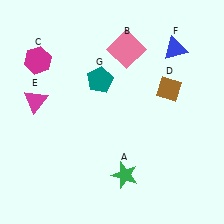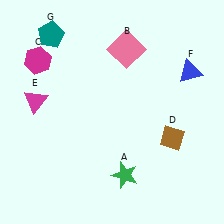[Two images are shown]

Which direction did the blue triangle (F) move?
The blue triangle (F) moved down.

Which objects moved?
The objects that moved are: the brown diamond (D), the blue triangle (F), the teal pentagon (G).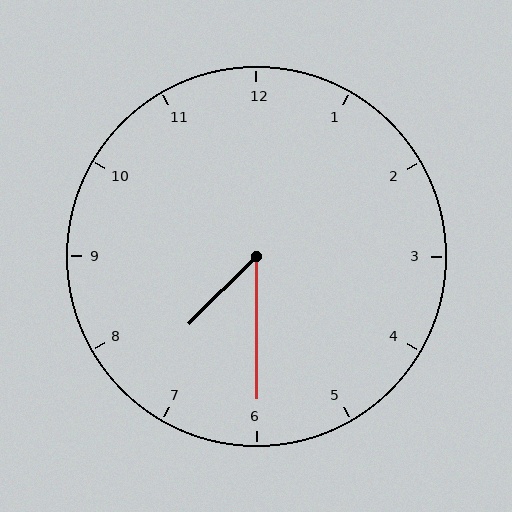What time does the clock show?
7:30.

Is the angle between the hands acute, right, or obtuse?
It is acute.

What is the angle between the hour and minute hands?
Approximately 45 degrees.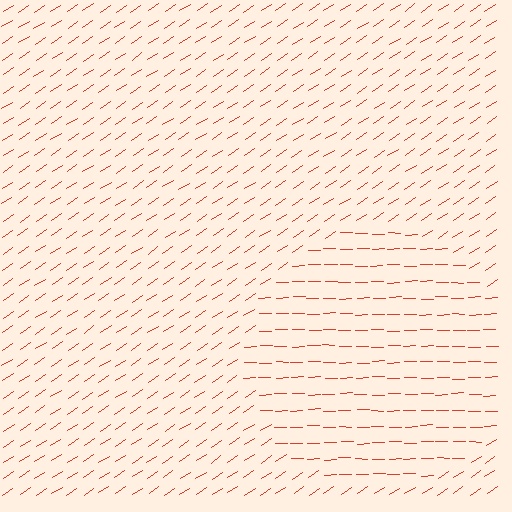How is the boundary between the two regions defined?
The boundary is defined purely by a change in line orientation (approximately 33 degrees difference). All lines are the same color and thickness.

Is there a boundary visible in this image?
Yes, there is a texture boundary formed by a change in line orientation.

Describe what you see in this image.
The image is filled with small red line segments. A circle region in the image has lines oriented differently from the surrounding lines, creating a visible texture boundary.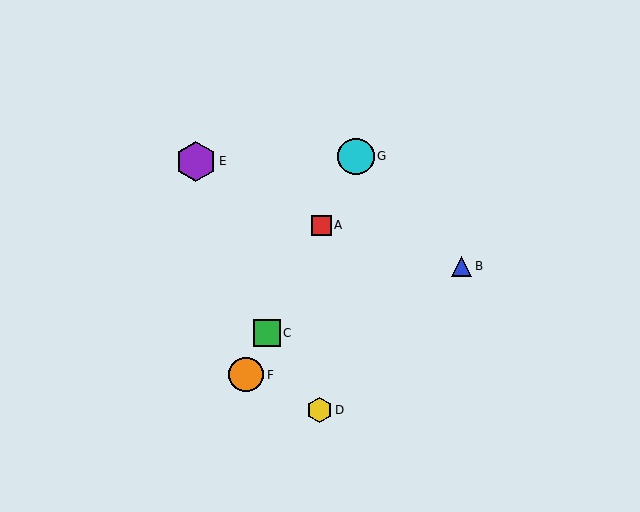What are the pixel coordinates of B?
Object B is at (462, 266).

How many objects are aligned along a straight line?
4 objects (A, C, F, G) are aligned along a straight line.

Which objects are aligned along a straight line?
Objects A, C, F, G are aligned along a straight line.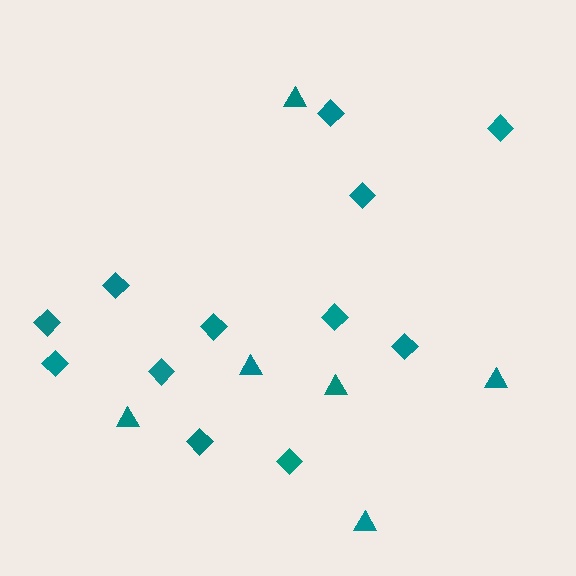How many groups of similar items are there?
There are 2 groups: one group of triangles (6) and one group of diamonds (12).